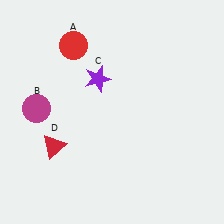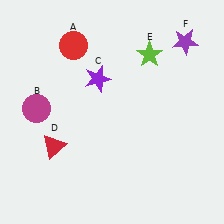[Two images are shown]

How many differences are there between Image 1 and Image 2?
There are 2 differences between the two images.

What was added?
A lime star (E), a purple star (F) were added in Image 2.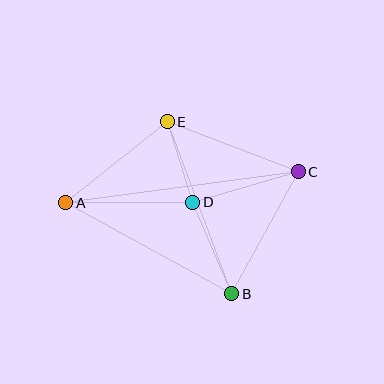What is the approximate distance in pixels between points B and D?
The distance between B and D is approximately 100 pixels.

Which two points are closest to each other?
Points D and E are closest to each other.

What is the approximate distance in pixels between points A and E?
The distance between A and E is approximately 130 pixels.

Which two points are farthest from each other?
Points A and C are farthest from each other.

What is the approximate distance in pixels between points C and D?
The distance between C and D is approximately 110 pixels.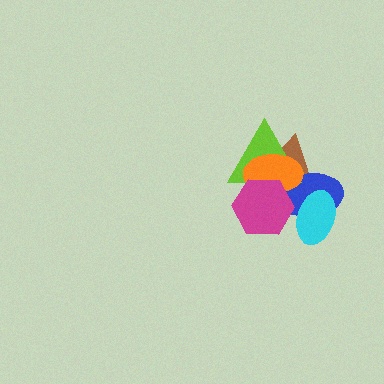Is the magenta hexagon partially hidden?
No, no other shape covers it.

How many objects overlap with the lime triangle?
4 objects overlap with the lime triangle.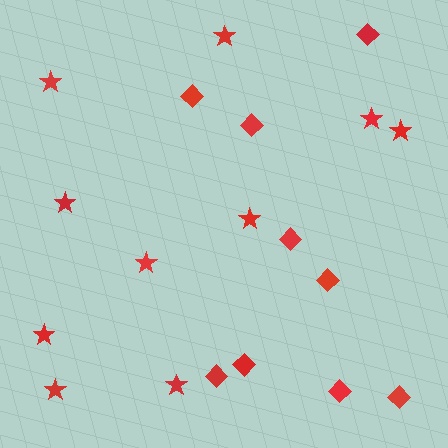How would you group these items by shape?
There are 2 groups: one group of diamonds (9) and one group of stars (10).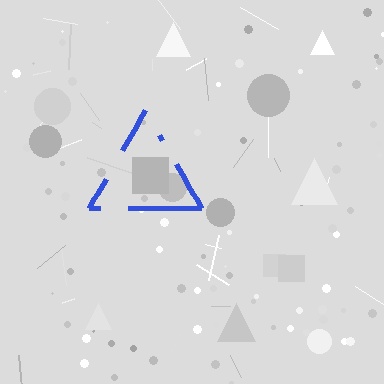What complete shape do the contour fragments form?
The contour fragments form a triangle.